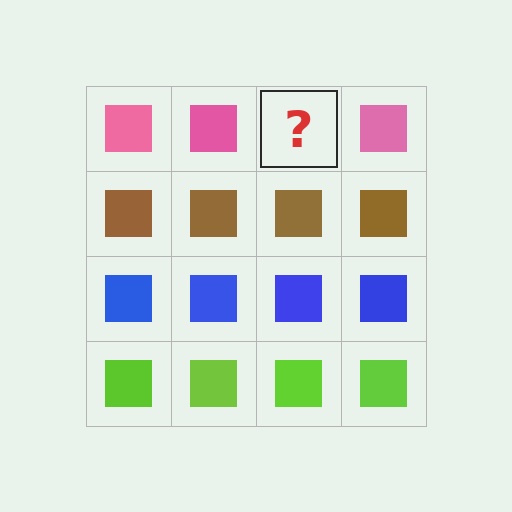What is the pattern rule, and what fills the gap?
The rule is that each row has a consistent color. The gap should be filled with a pink square.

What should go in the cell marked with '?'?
The missing cell should contain a pink square.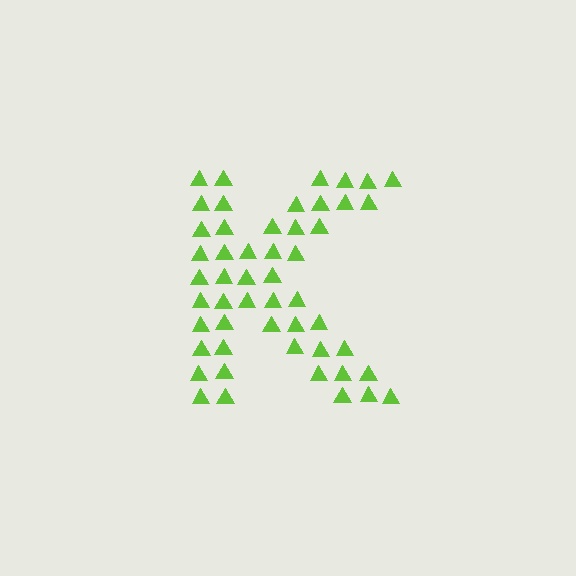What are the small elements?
The small elements are triangles.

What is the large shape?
The large shape is the letter K.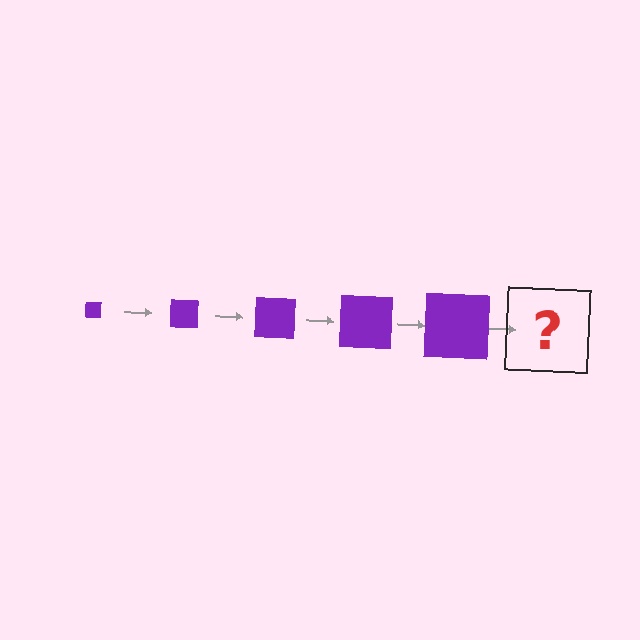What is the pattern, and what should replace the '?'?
The pattern is that the square gets progressively larger each step. The '?' should be a purple square, larger than the previous one.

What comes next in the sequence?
The next element should be a purple square, larger than the previous one.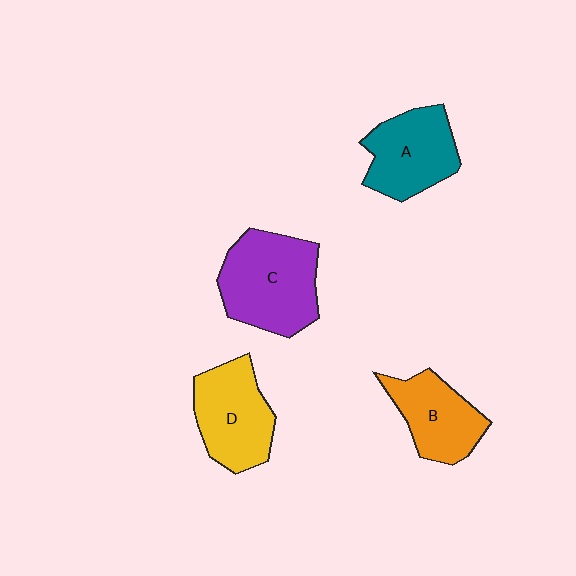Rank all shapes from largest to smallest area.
From largest to smallest: C (purple), D (yellow), A (teal), B (orange).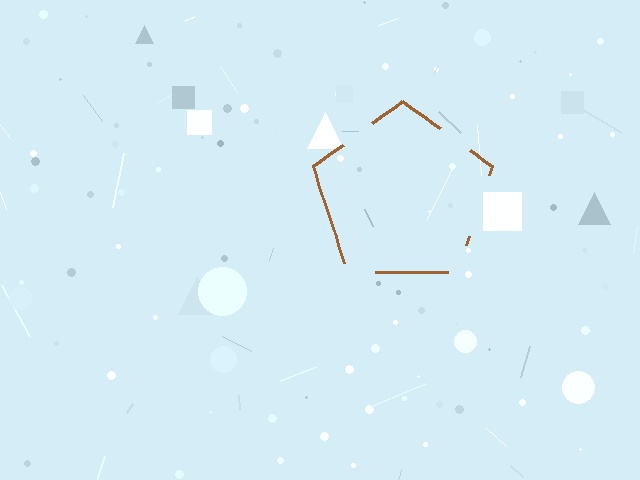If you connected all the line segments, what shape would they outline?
They would outline a pentagon.